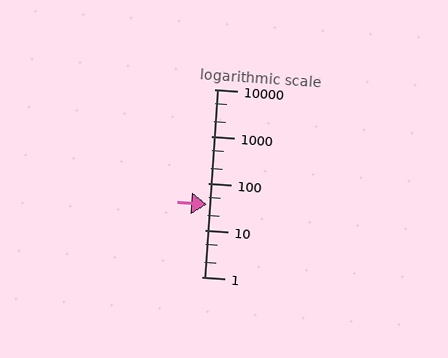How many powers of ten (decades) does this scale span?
The scale spans 4 decades, from 1 to 10000.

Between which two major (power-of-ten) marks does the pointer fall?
The pointer is between 10 and 100.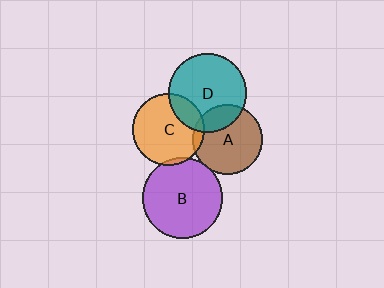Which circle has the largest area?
Circle B (purple).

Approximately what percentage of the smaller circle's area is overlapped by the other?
Approximately 5%.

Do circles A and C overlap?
Yes.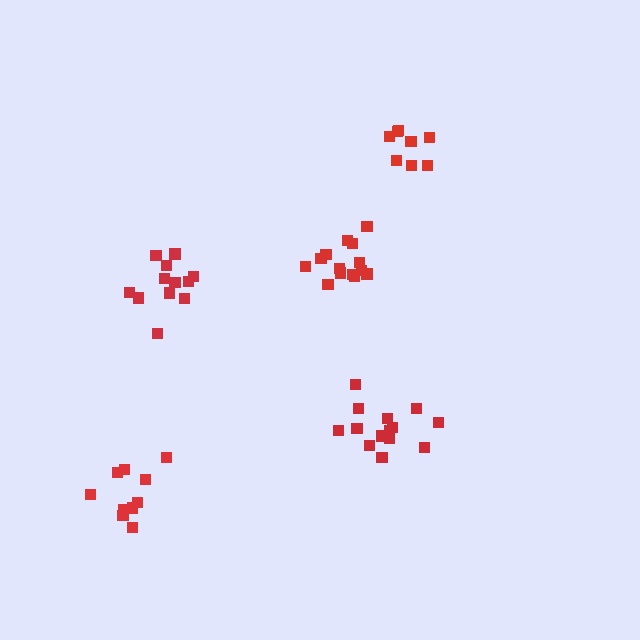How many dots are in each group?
Group 1: 12 dots, Group 2: 10 dots, Group 3: 14 dots, Group 4: 14 dots, Group 5: 8 dots (58 total).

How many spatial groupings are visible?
There are 5 spatial groupings.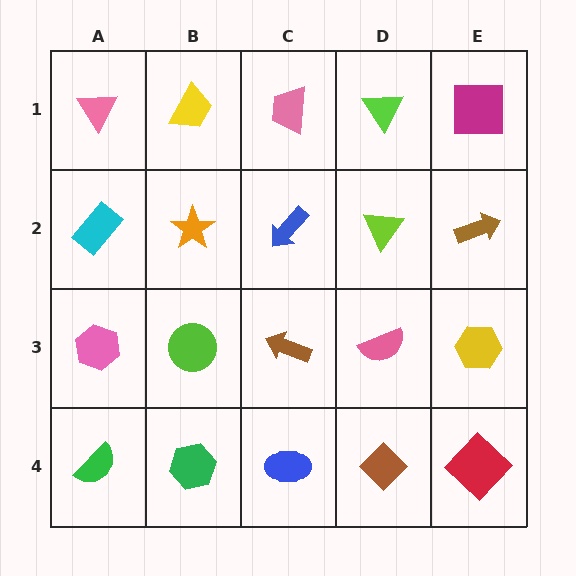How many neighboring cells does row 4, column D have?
3.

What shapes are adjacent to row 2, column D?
A lime triangle (row 1, column D), a pink semicircle (row 3, column D), a blue arrow (row 2, column C), a brown arrow (row 2, column E).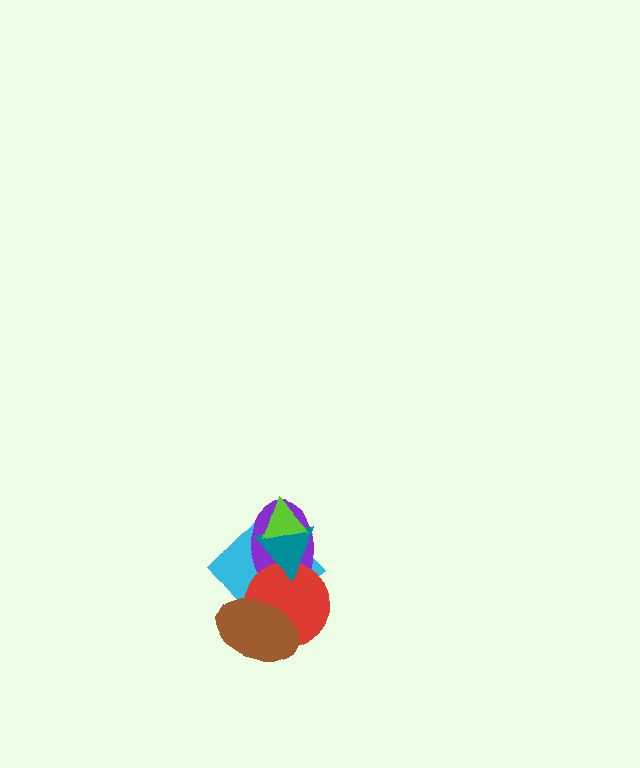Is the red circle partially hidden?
Yes, it is partially covered by another shape.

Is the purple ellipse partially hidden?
Yes, it is partially covered by another shape.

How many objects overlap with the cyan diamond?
5 objects overlap with the cyan diamond.